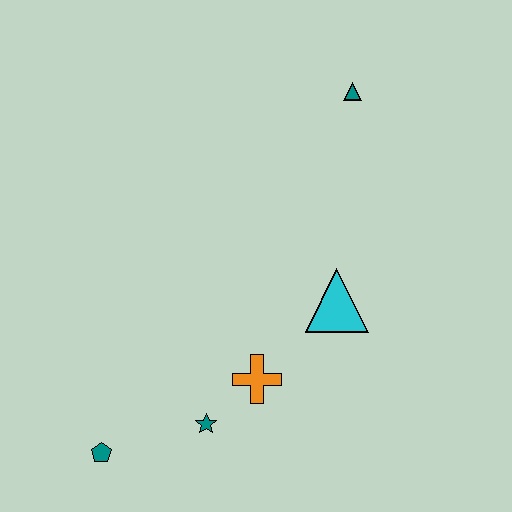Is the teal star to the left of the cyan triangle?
Yes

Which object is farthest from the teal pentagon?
The teal triangle is farthest from the teal pentagon.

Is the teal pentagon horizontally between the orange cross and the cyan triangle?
No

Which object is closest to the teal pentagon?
The teal star is closest to the teal pentagon.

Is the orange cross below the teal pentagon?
No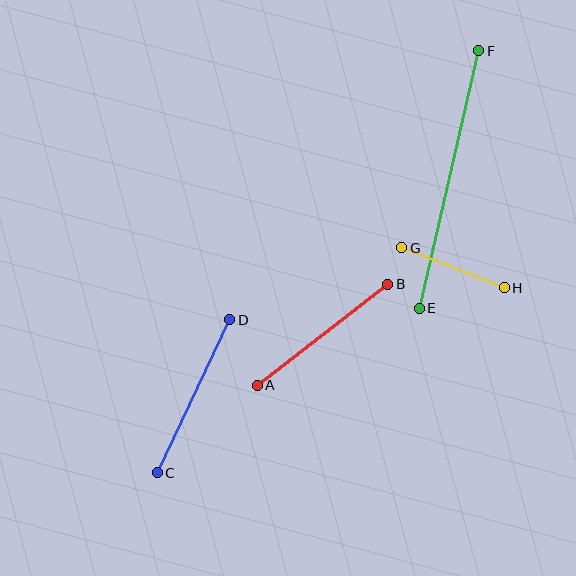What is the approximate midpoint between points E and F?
The midpoint is at approximately (449, 180) pixels.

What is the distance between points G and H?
The distance is approximately 110 pixels.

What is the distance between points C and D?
The distance is approximately 170 pixels.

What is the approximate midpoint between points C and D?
The midpoint is at approximately (193, 396) pixels.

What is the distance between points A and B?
The distance is approximately 165 pixels.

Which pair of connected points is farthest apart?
Points E and F are farthest apart.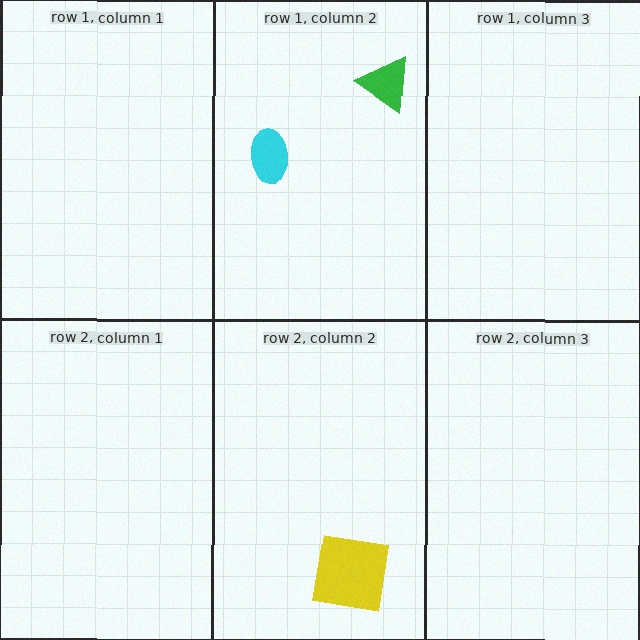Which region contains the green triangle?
The row 1, column 2 region.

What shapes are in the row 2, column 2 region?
The yellow square.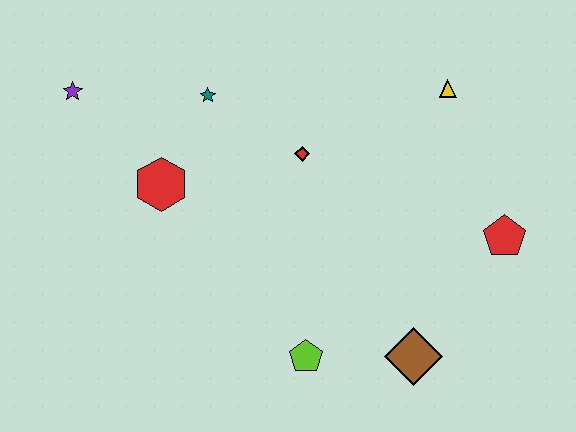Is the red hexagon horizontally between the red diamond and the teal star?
No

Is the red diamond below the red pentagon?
No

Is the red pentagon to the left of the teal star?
No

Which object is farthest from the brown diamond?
The purple star is farthest from the brown diamond.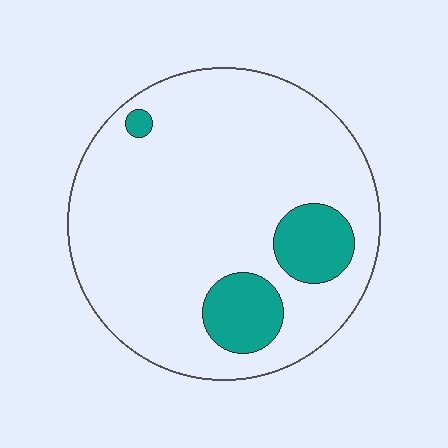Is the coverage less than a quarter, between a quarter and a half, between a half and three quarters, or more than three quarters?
Less than a quarter.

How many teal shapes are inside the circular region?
3.